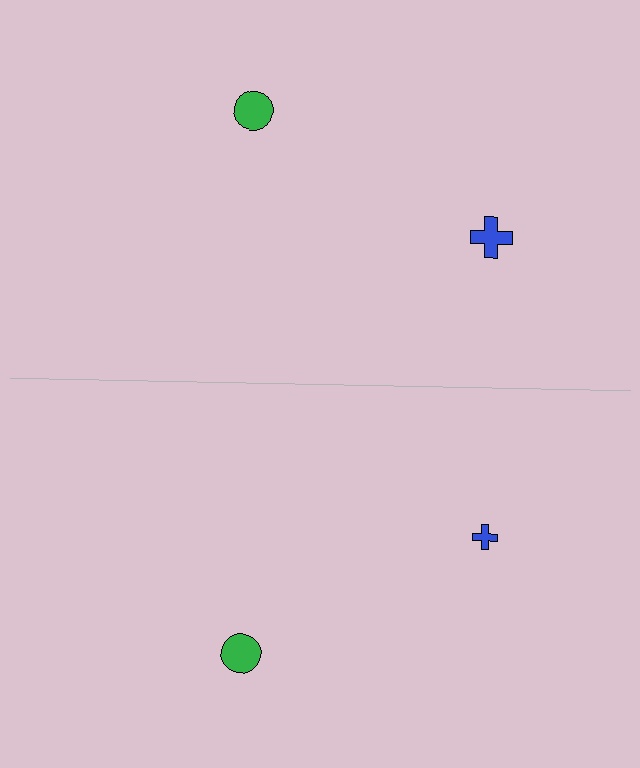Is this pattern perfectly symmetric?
No, the pattern is not perfectly symmetric. The blue cross on the bottom side has a different size than its mirror counterpart.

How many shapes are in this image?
There are 4 shapes in this image.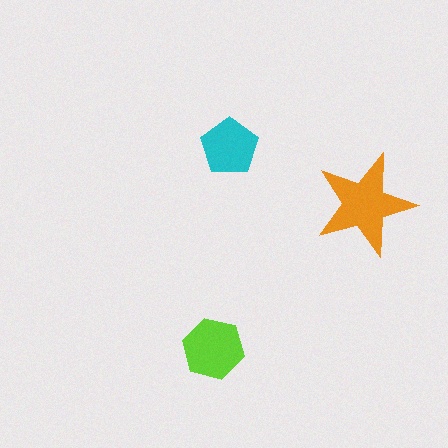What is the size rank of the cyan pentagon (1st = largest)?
3rd.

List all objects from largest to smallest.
The orange star, the lime hexagon, the cyan pentagon.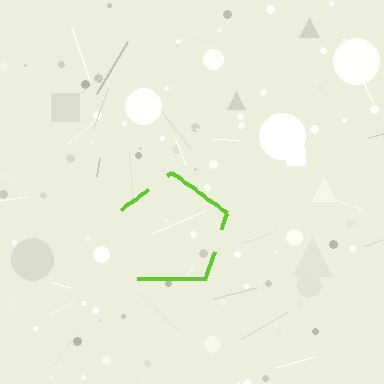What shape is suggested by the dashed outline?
The dashed outline suggests a pentagon.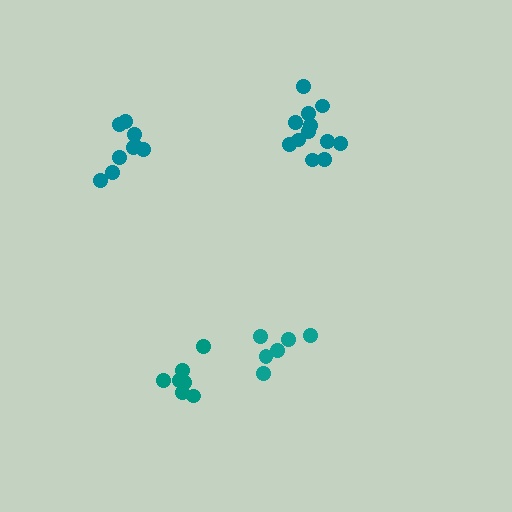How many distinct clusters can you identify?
There are 4 distinct clusters.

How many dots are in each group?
Group 1: 9 dots, Group 2: 6 dots, Group 3: 7 dots, Group 4: 12 dots (34 total).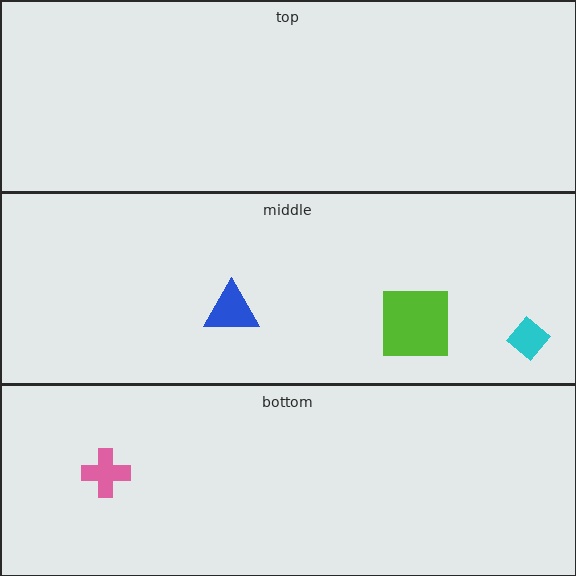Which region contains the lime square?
The middle region.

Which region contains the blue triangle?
The middle region.